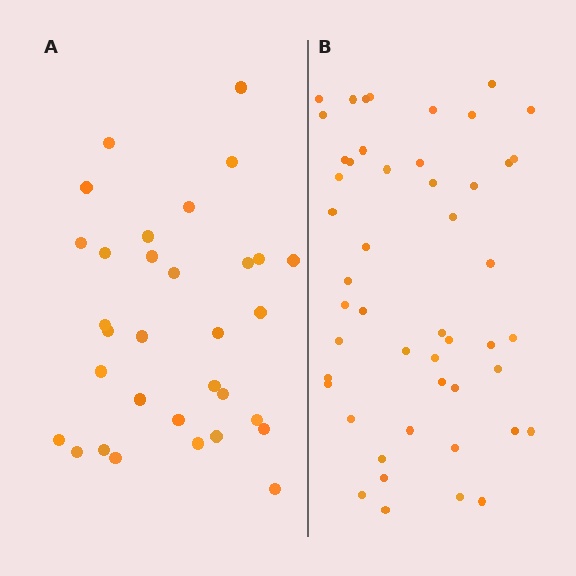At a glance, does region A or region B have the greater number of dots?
Region B (the right region) has more dots.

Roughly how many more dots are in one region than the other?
Region B has approximately 15 more dots than region A.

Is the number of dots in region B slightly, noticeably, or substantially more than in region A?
Region B has substantially more. The ratio is roughly 1.5 to 1.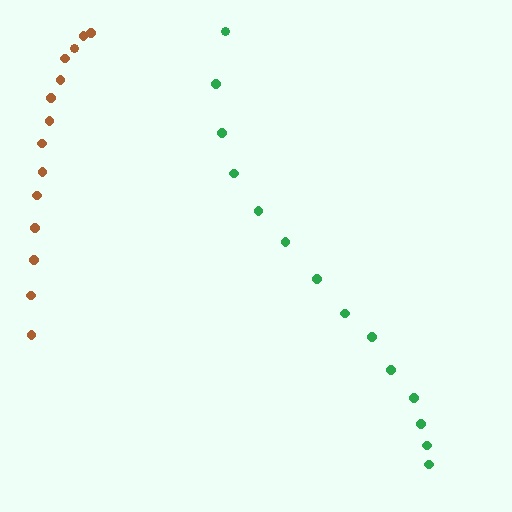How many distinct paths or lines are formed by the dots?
There are 2 distinct paths.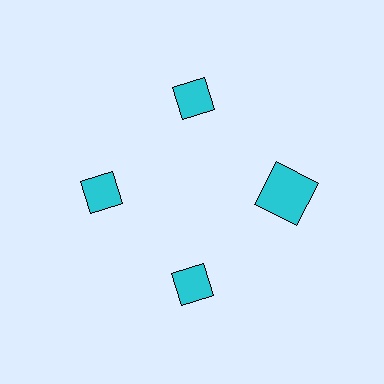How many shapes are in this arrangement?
There are 4 shapes arranged in a ring pattern.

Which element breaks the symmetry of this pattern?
The cyan square at roughly the 3 o'clock position breaks the symmetry. All other shapes are cyan diamonds.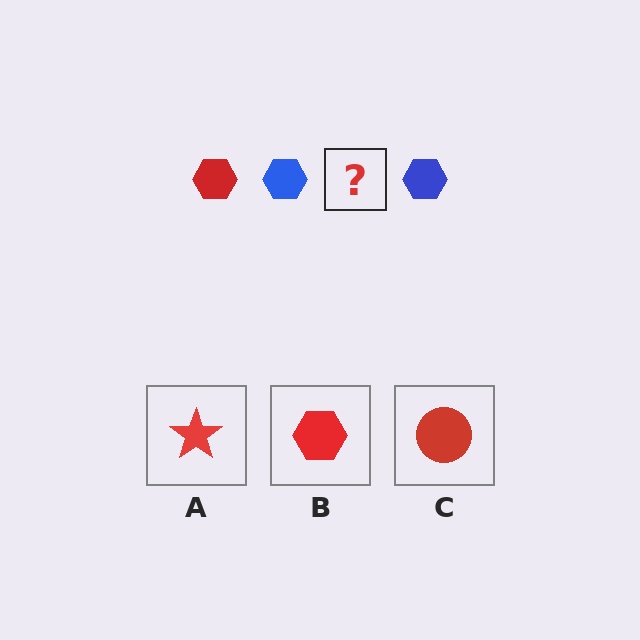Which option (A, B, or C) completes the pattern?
B.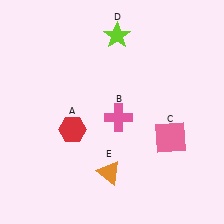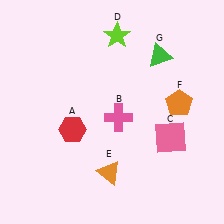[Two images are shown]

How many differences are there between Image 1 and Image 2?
There are 2 differences between the two images.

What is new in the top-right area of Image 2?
An orange pentagon (F) was added in the top-right area of Image 2.